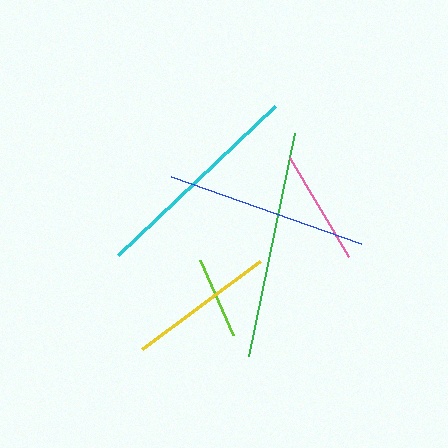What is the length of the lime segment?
The lime segment is approximately 82 pixels long.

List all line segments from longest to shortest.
From longest to shortest: green, cyan, blue, yellow, pink, lime.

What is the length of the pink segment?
The pink segment is approximately 115 pixels long.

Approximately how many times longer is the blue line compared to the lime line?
The blue line is approximately 2.5 times the length of the lime line.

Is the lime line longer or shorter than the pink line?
The pink line is longer than the lime line.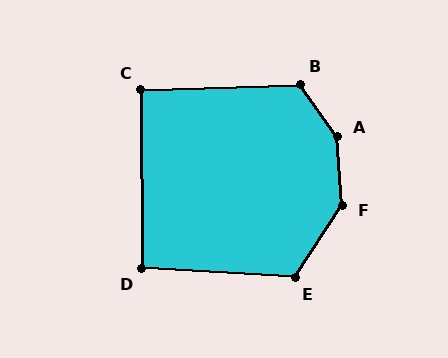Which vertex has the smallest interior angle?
C, at approximately 92 degrees.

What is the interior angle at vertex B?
Approximately 124 degrees (obtuse).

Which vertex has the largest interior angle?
A, at approximately 148 degrees.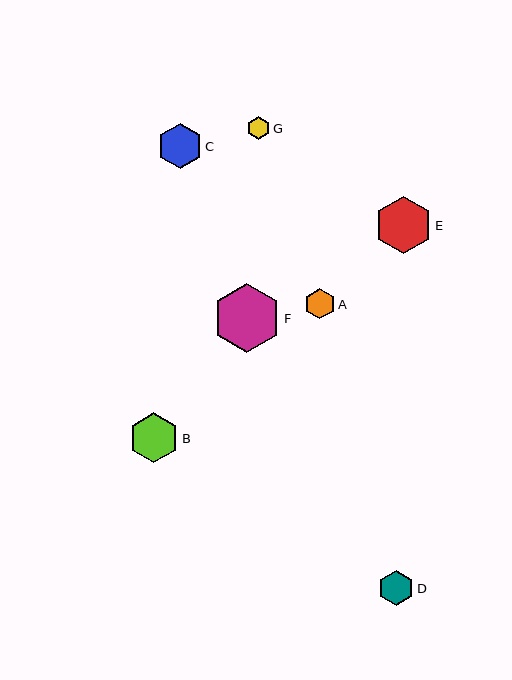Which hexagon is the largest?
Hexagon F is the largest with a size of approximately 68 pixels.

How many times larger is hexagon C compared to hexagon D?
Hexagon C is approximately 1.2 times the size of hexagon D.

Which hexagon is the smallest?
Hexagon G is the smallest with a size of approximately 23 pixels.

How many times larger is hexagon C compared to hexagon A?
Hexagon C is approximately 1.5 times the size of hexagon A.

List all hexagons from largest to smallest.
From largest to smallest: F, E, B, C, D, A, G.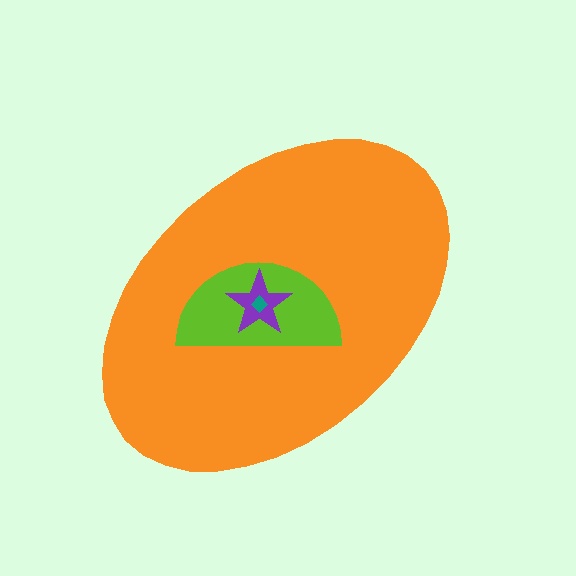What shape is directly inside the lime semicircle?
The purple star.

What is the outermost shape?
The orange ellipse.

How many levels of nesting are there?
4.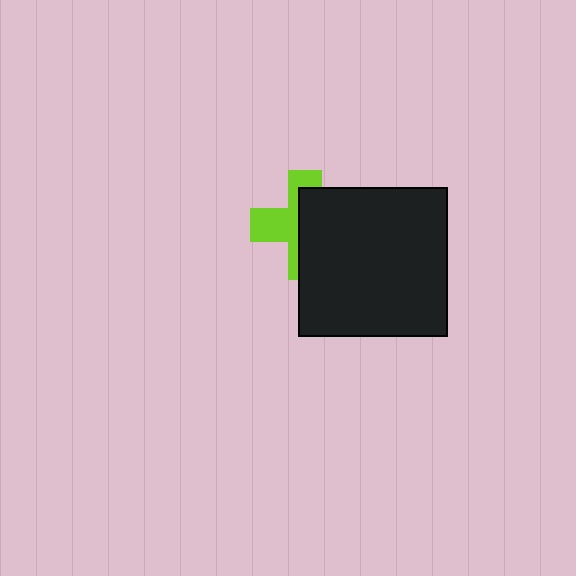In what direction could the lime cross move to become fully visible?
The lime cross could move left. That would shift it out from behind the black square entirely.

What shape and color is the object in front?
The object in front is a black square.